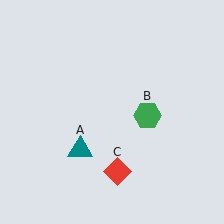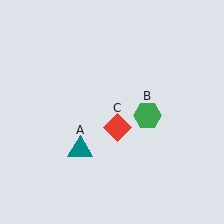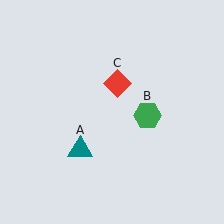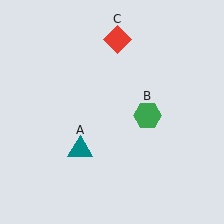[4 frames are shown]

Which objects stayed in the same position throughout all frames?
Teal triangle (object A) and green hexagon (object B) remained stationary.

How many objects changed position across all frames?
1 object changed position: red diamond (object C).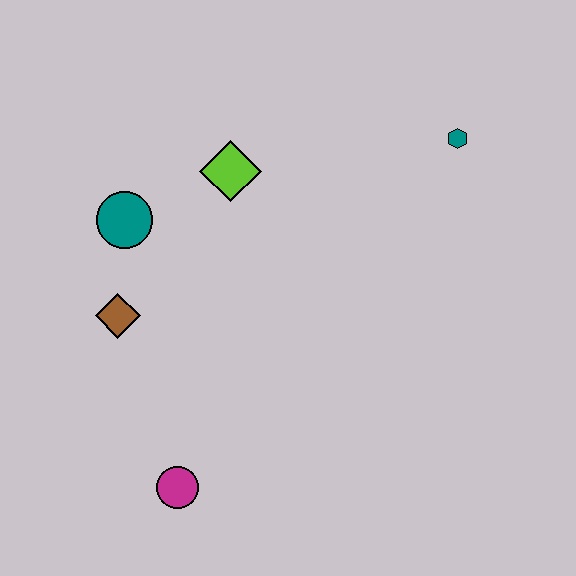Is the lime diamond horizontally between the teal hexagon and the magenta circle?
Yes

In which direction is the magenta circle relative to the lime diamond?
The magenta circle is below the lime diamond.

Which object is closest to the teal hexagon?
The lime diamond is closest to the teal hexagon.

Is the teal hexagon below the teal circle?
No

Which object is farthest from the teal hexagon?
The magenta circle is farthest from the teal hexagon.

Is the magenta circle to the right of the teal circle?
Yes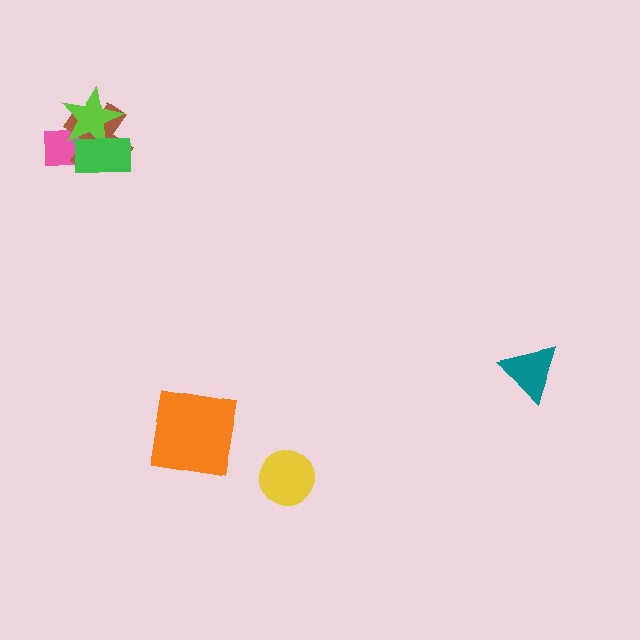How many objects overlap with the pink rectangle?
3 objects overlap with the pink rectangle.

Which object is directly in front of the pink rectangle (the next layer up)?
The brown cross is directly in front of the pink rectangle.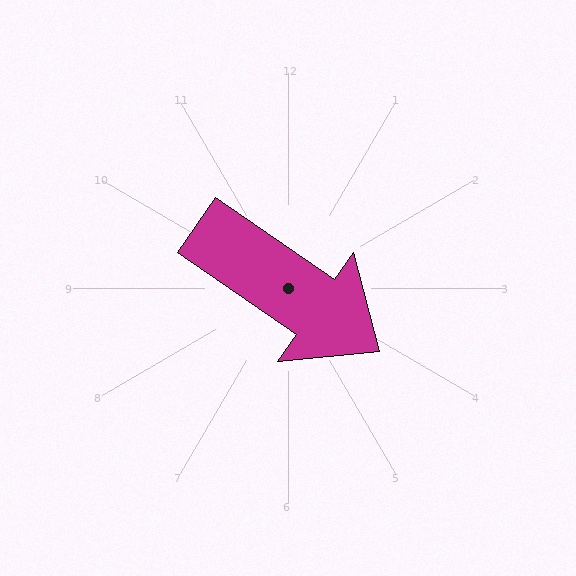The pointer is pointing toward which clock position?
Roughly 4 o'clock.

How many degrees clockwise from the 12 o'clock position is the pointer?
Approximately 125 degrees.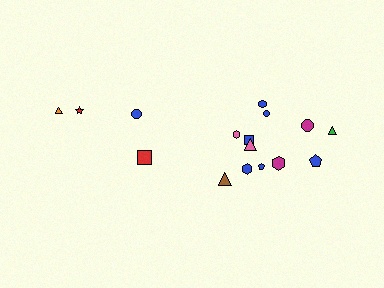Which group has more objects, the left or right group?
The right group.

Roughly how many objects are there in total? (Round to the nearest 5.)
Roughly 15 objects in total.